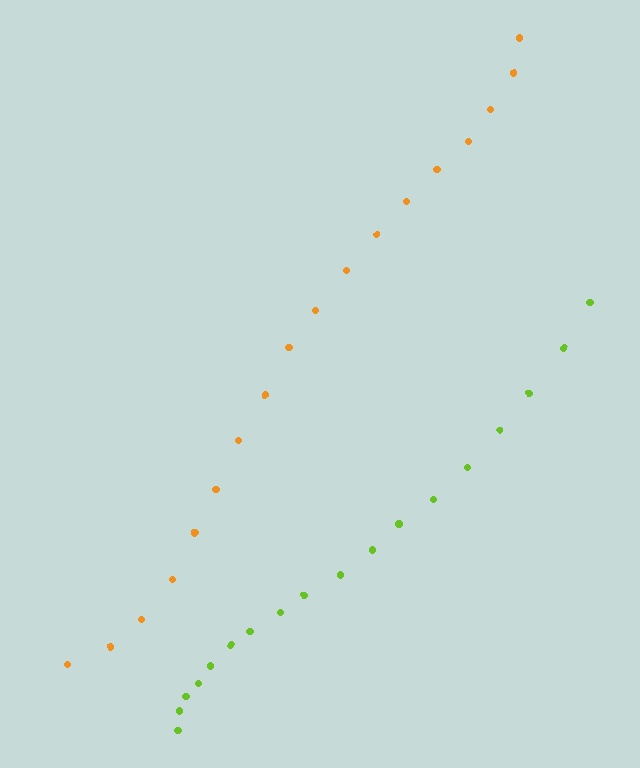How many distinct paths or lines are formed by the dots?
There are 2 distinct paths.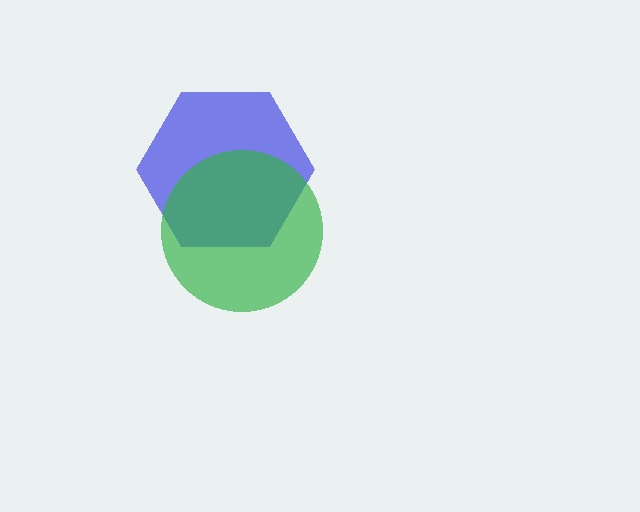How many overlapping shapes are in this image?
There are 2 overlapping shapes in the image.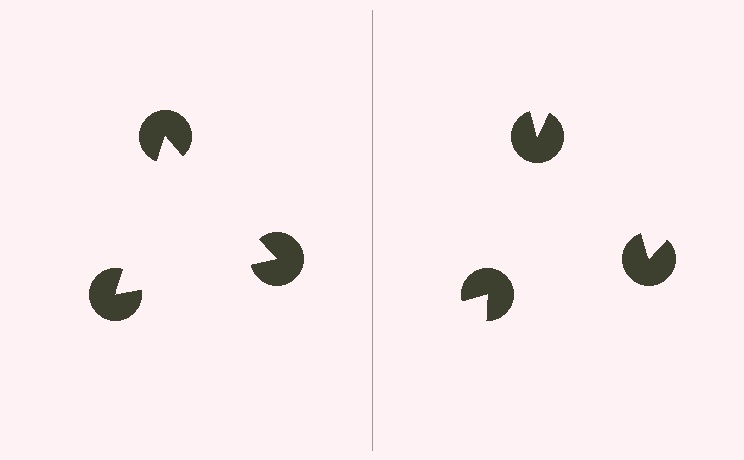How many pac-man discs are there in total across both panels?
6 — 3 on each side.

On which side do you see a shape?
An illusory triangle appears on the left side. On the right side the wedge cuts are rotated, so no coherent shape forms.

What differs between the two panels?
The pac-man discs are positioned identically on both sides; only the wedge orientations differ. On the left they align to a triangle; on the right they are misaligned.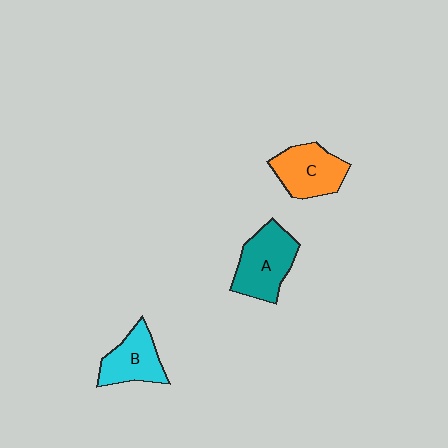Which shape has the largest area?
Shape A (teal).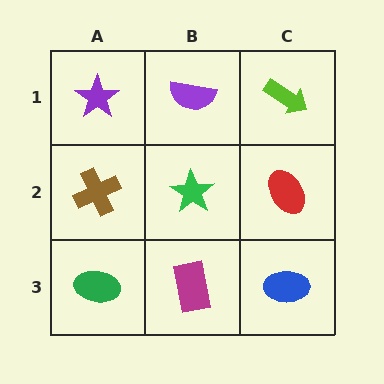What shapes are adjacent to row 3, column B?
A green star (row 2, column B), a green ellipse (row 3, column A), a blue ellipse (row 3, column C).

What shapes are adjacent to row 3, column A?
A brown cross (row 2, column A), a magenta rectangle (row 3, column B).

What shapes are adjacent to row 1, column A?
A brown cross (row 2, column A), a purple semicircle (row 1, column B).